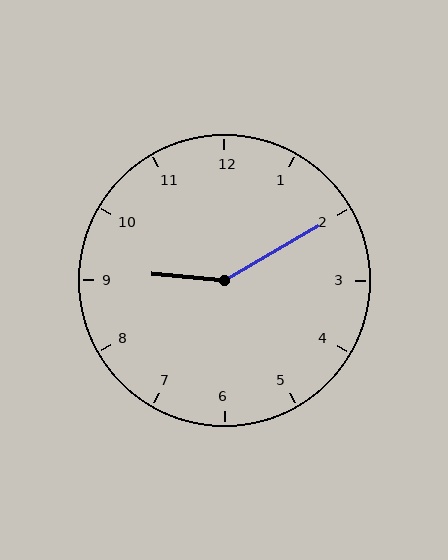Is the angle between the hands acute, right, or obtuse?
It is obtuse.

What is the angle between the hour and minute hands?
Approximately 145 degrees.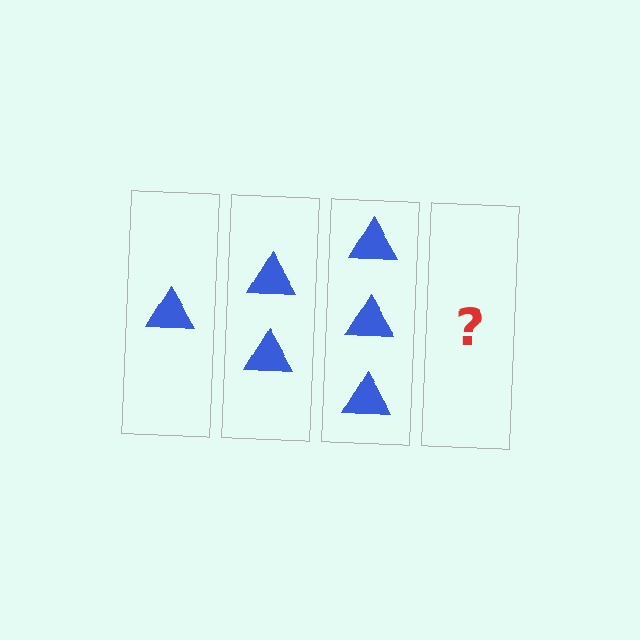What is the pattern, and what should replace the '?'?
The pattern is that each step adds one more triangle. The '?' should be 4 triangles.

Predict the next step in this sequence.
The next step is 4 triangles.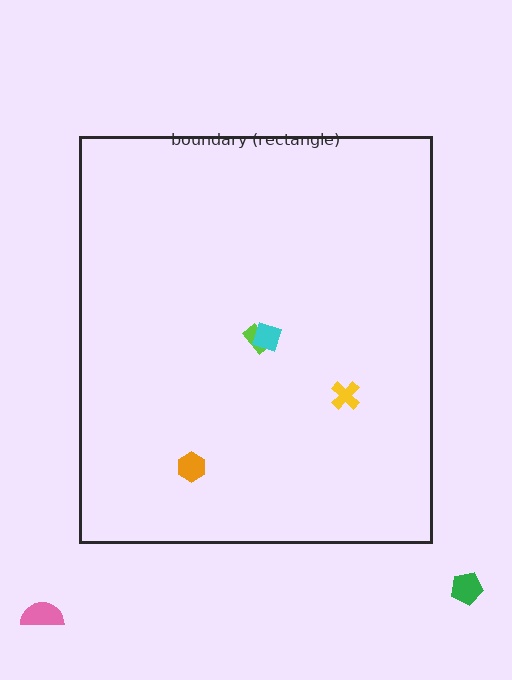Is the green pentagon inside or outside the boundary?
Outside.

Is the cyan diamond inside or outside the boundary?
Inside.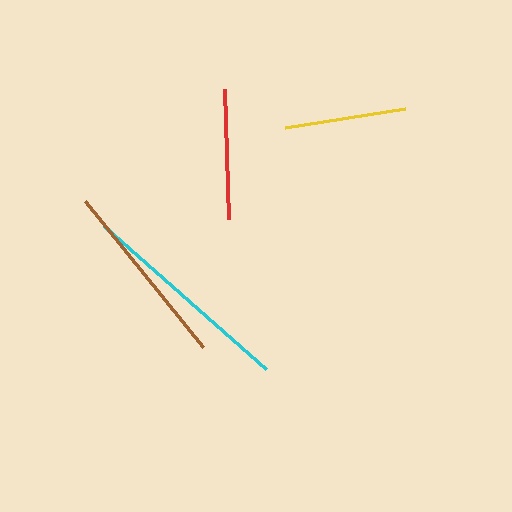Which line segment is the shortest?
The yellow line is the shortest at approximately 122 pixels.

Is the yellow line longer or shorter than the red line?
The red line is longer than the yellow line.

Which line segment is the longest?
The cyan line is the longest at approximately 216 pixels.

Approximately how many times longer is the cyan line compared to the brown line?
The cyan line is approximately 1.2 times the length of the brown line.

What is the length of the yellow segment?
The yellow segment is approximately 122 pixels long.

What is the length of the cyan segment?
The cyan segment is approximately 216 pixels long.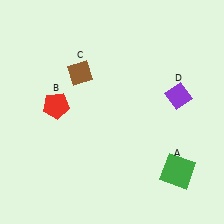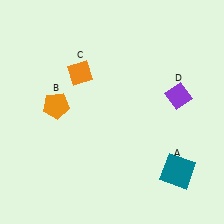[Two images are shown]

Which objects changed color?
A changed from green to teal. B changed from red to orange. C changed from brown to orange.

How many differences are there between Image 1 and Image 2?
There are 3 differences between the two images.